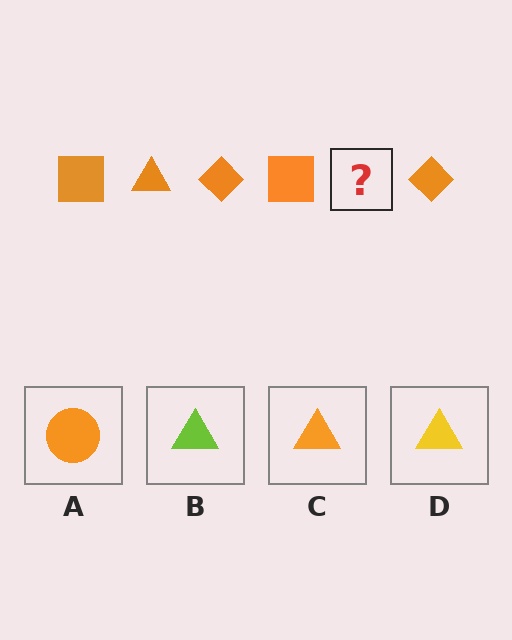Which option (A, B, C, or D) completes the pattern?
C.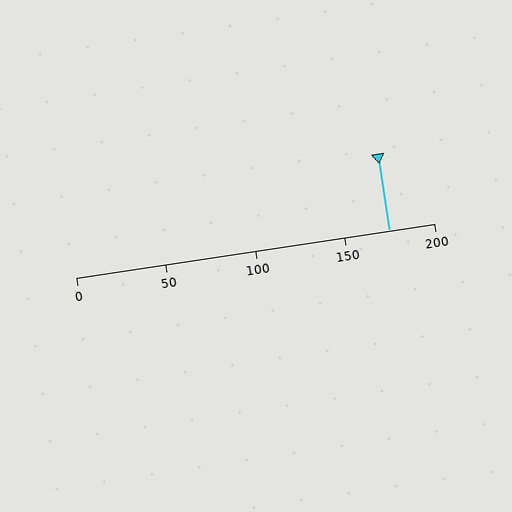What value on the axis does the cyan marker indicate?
The marker indicates approximately 175.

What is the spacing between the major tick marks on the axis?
The major ticks are spaced 50 apart.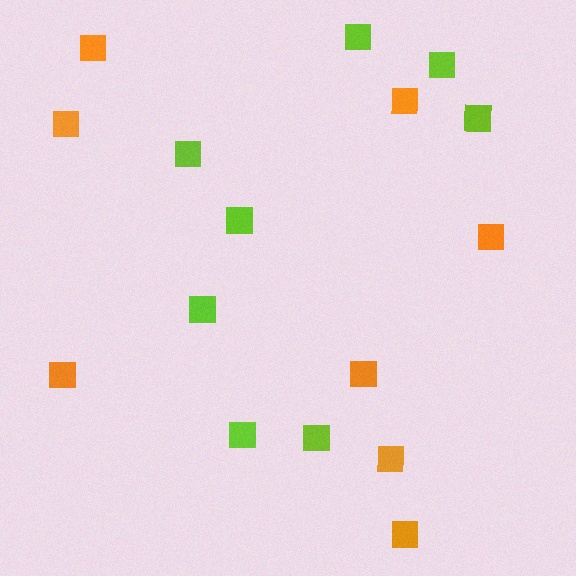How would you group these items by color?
There are 2 groups: one group of lime squares (8) and one group of orange squares (8).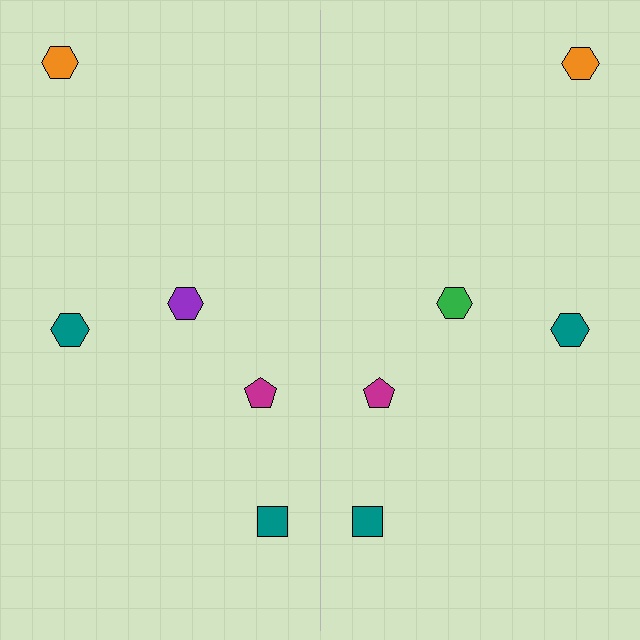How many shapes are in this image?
There are 10 shapes in this image.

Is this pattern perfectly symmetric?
No, the pattern is not perfectly symmetric. The green hexagon on the right side breaks the symmetry — its mirror counterpart is purple.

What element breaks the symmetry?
The green hexagon on the right side breaks the symmetry — its mirror counterpart is purple.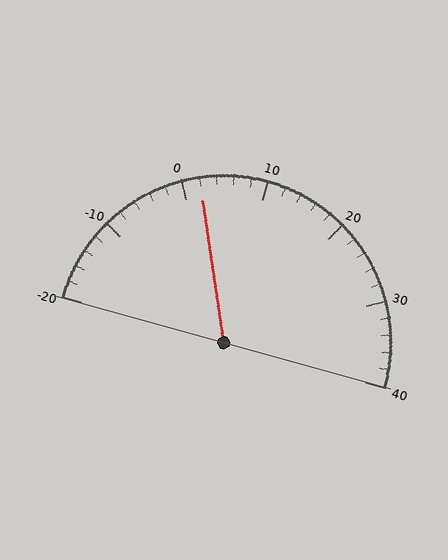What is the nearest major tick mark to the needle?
The nearest major tick mark is 0.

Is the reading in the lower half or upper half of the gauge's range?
The reading is in the lower half of the range (-20 to 40).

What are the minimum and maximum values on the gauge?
The gauge ranges from -20 to 40.